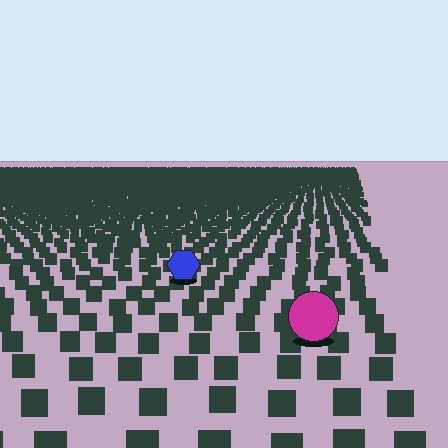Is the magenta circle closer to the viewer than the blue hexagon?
Yes. The magenta circle is closer — you can tell from the texture gradient: the ground texture is coarser near it.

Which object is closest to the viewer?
The magenta circle is closest. The texture marks near it are larger and more spread out.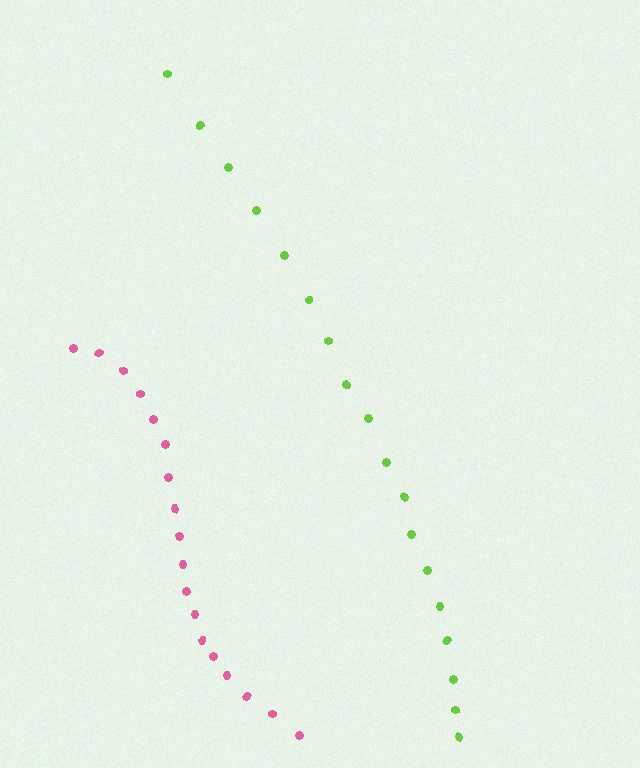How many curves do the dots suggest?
There are 2 distinct paths.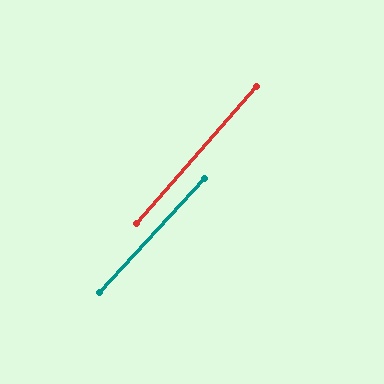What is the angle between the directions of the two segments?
Approximately 2 degrees.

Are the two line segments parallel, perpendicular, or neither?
Parallel — their directions differ by only 1.6°.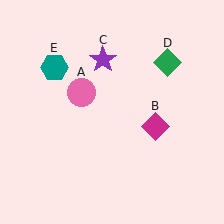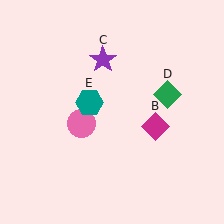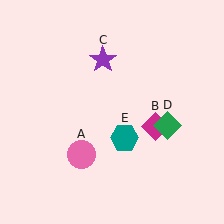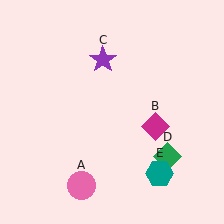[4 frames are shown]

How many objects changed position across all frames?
3 objects changed position: pink circle (object A), green diamond (object D), teal hexagon (object E).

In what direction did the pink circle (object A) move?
The pink circle (object A) moved down.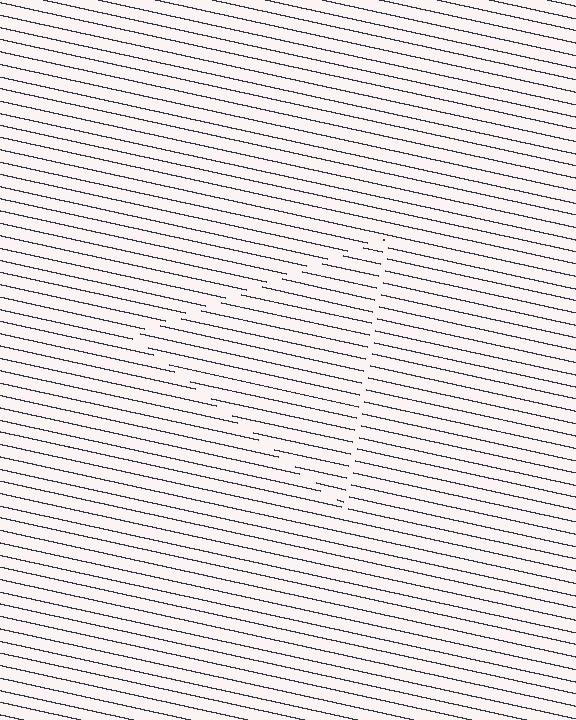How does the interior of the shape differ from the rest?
The interior of the shape contains the same grating, shifted by half a period — the contour is defined by the phase discontinuity where line-ends from the inner and outer gratings abut.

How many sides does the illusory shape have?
3 sides — the line-ends trace a triangle.